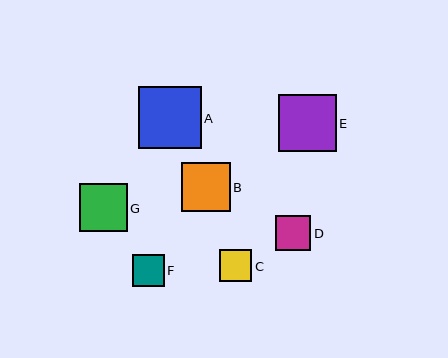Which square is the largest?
Square A is the largest with a size of approximately 62 pixels.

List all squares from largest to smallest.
From largest to smallest: A, E, B, G, D, F, C.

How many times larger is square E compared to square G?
Square E is approximately 1.2 times the size of square G.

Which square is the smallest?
Square C is the smallest with a size of approximately 32 pixels.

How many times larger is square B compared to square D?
Square B is approximately 1.4 times the size of square D.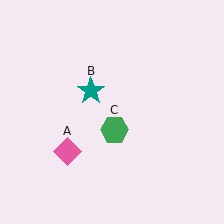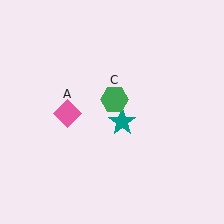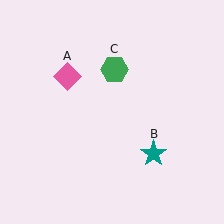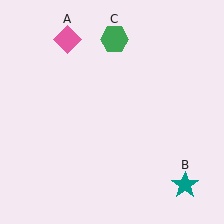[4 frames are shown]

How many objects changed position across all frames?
3 objects changed position: pink diamond (object A), teal star (object B), green hexagon (object C).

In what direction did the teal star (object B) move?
The teal star (object B) moved down and to the right.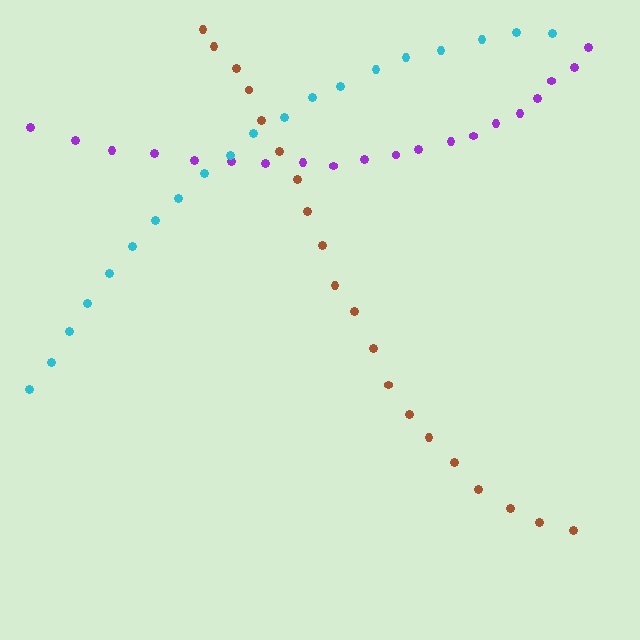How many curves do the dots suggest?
There are 3 distinct paths.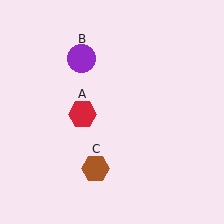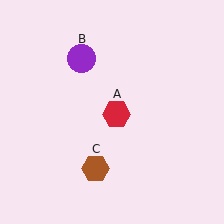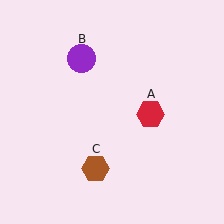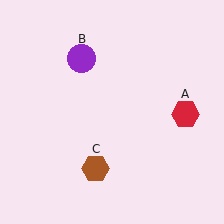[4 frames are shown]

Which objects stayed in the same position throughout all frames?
Purple circle (object B) and brown hexagon (object C) remained stationary.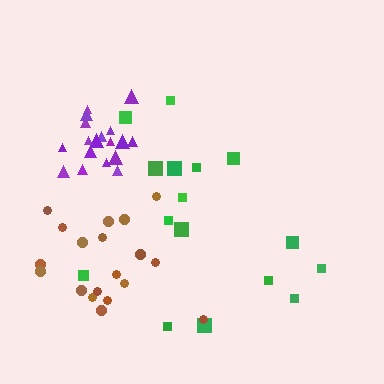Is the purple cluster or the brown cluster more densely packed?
Purple.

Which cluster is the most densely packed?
Purple.